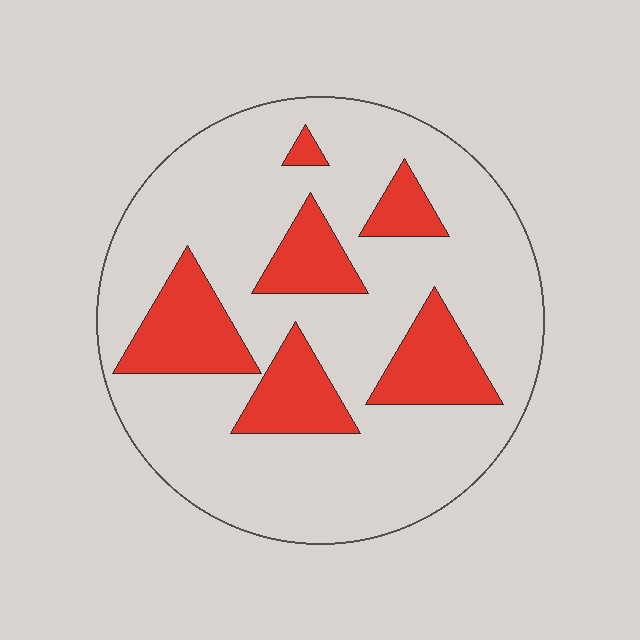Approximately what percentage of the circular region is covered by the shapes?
Approximately 25%.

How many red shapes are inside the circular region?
6.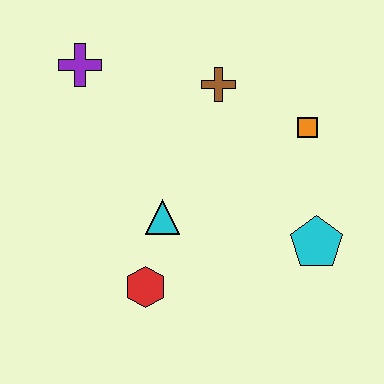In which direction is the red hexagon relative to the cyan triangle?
The red hexagon is below the cyan triangle.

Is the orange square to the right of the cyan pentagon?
No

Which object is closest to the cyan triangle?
The red hexagon is closest to the cyan triangle.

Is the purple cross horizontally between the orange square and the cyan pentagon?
No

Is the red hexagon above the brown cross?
No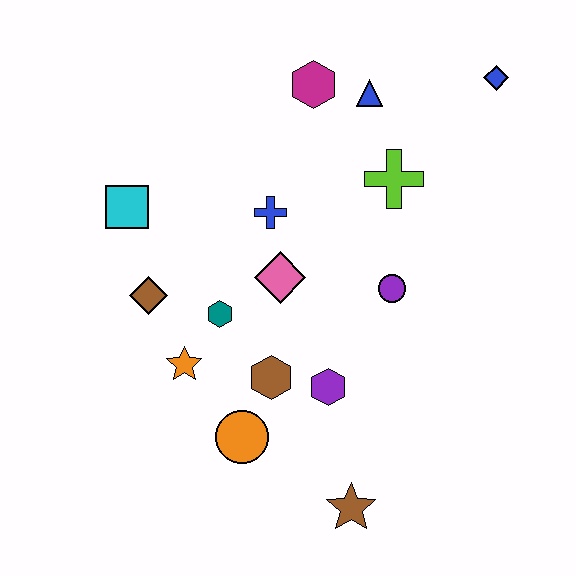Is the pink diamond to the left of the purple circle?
Yes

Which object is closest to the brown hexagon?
The purple hexagon is closest to the brown hexagon.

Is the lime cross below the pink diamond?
No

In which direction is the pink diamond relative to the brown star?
The pink diamond is above the brown star.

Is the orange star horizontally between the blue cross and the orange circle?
No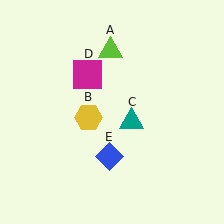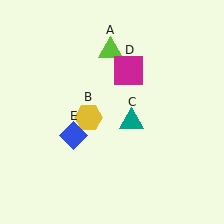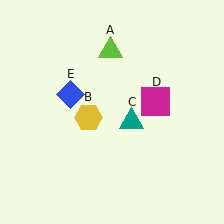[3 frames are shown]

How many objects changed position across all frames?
2 objects changed position: magenta square (object D), blue diamond (object E).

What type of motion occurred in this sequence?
The magenta square (object D), blue diamond (object E) rotated clockwise around the center of the scene.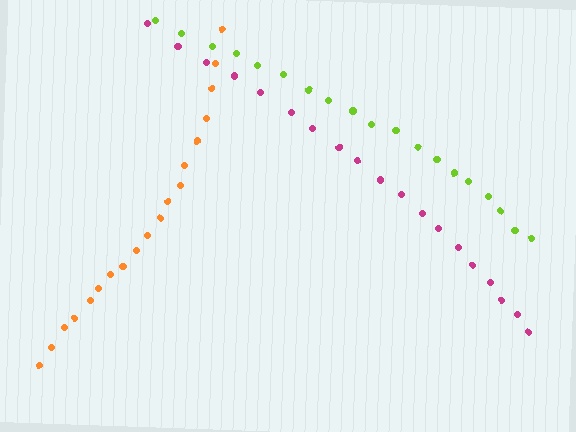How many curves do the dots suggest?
There are 3 distinct paths.